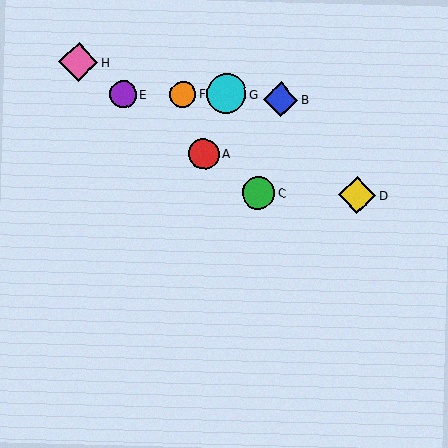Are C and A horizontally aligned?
No, C is at y≈193 and A is at y≈154.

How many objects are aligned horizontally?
2 objects (C, D) are aligned horizontally.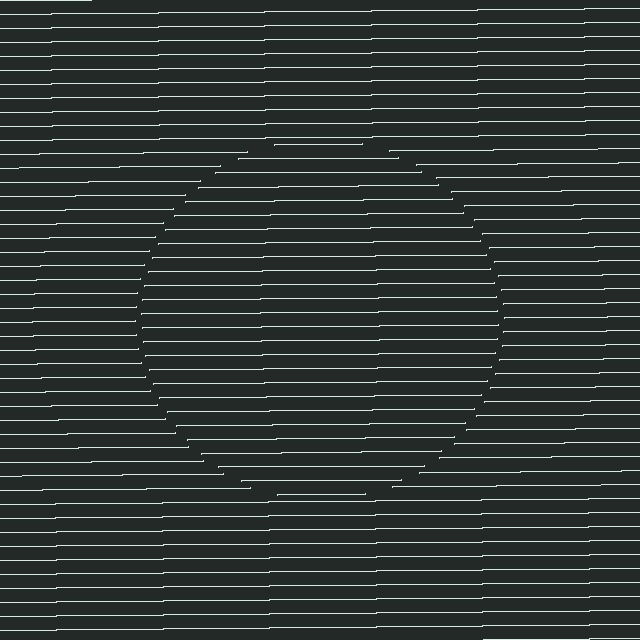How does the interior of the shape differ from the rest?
The interior of the shape contains the same grating, shifted by half a period — the contour is defined by the phase discontinuity where line-ends from the inner and outer gratings abut.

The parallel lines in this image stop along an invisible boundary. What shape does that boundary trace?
An illusory circle. The interior of the shape contains the same grating, shifted by half a period — the contour is defined by the phase discontinuity where line-ends from the inner and outer gratings abut.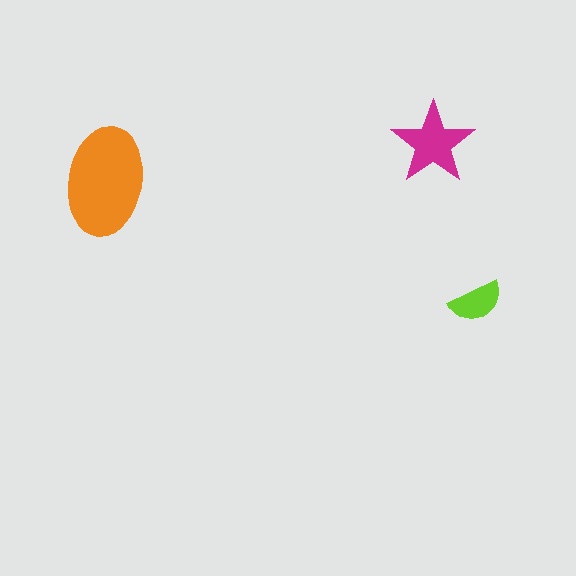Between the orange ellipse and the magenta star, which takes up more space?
The orange ellipse.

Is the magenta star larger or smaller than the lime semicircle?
Larger.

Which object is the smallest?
The lime semicircle.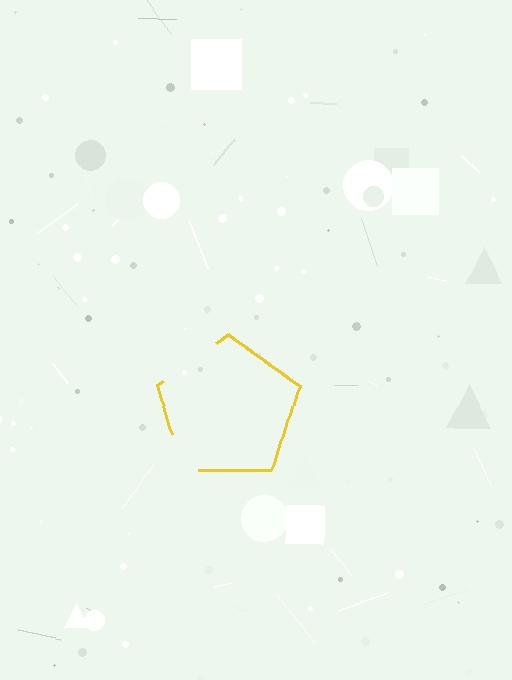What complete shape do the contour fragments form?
The contour fragments form a pentagon.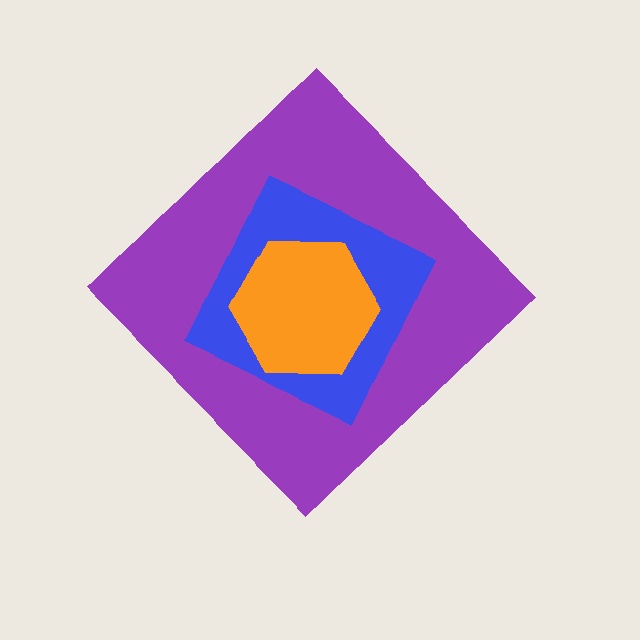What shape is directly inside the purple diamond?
The blue square.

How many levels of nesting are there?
3.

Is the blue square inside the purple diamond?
Yes.